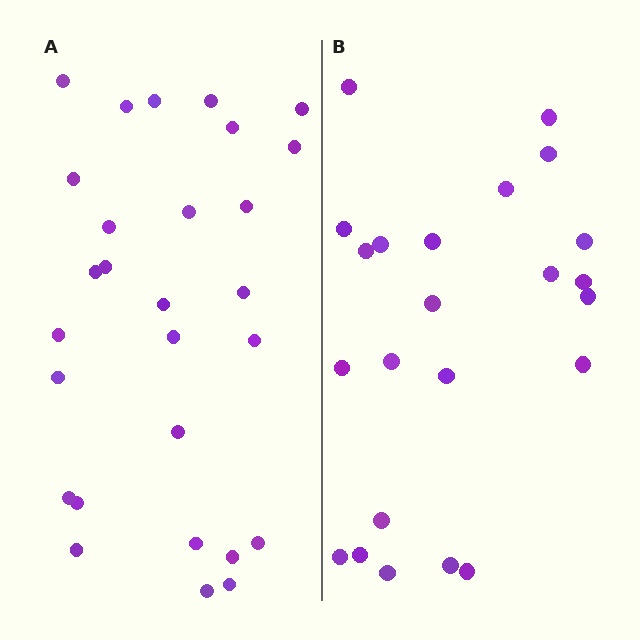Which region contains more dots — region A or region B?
Region A (the left region) has more dots.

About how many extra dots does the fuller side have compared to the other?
Region A has about 5 more dots than region B.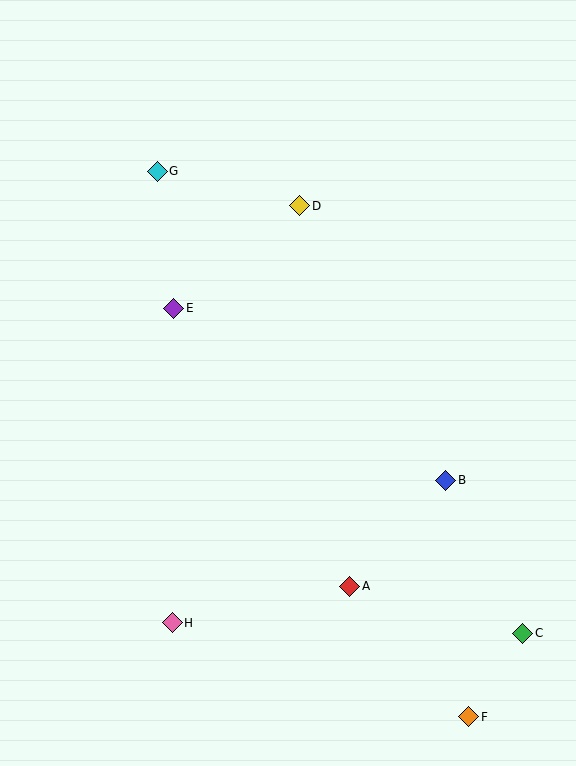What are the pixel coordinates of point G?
Point G is at (157, 171).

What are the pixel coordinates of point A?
Point A is at (350, 586).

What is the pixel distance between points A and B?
The distance between A and B is 143 pixels.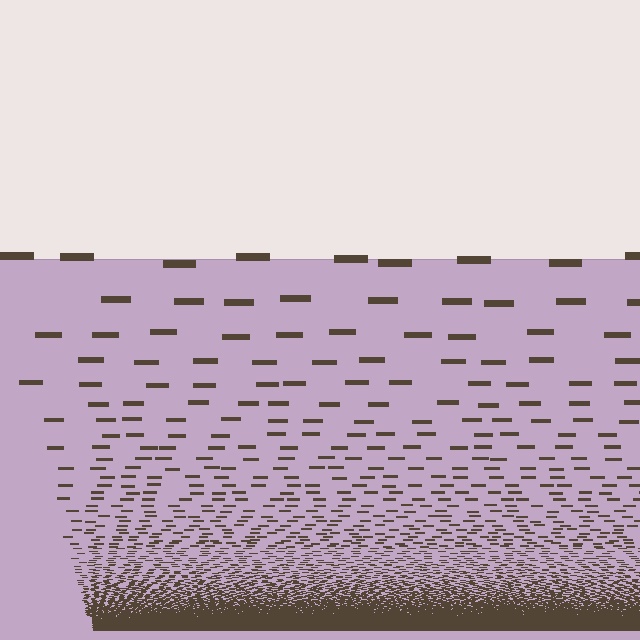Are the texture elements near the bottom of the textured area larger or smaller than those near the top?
Smaller. The gradient is inverted — elements near the bottom are smaller and denser.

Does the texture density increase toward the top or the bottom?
Density increases toward the bottom.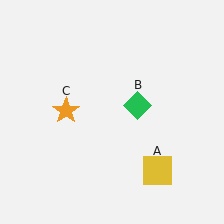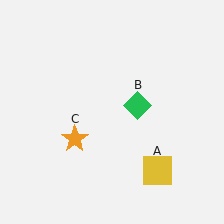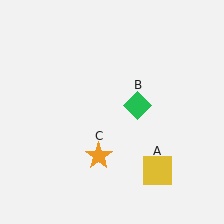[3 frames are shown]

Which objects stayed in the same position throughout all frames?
Yellow square (object A) and green diamond (object B) remained stationary.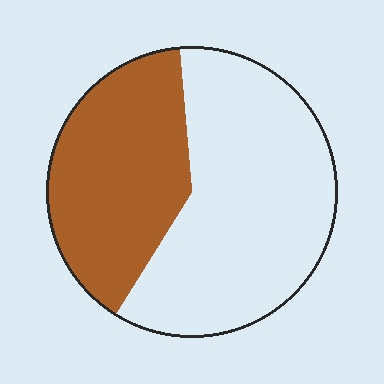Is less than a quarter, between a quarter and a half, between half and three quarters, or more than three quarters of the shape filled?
Between a quarter and a half.